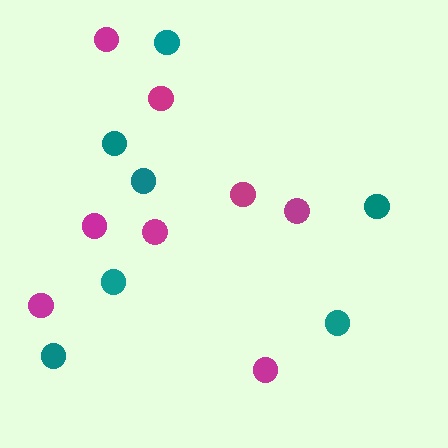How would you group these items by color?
There are 2 groups: one group of magenta circles (8) and one group of teal circles (7).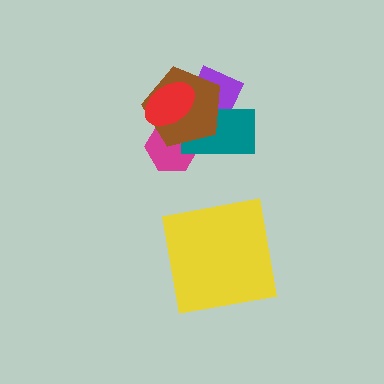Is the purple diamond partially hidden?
Yes, it is partially covered by another shape.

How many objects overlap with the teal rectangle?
4 objects overlap with the teal rectangle.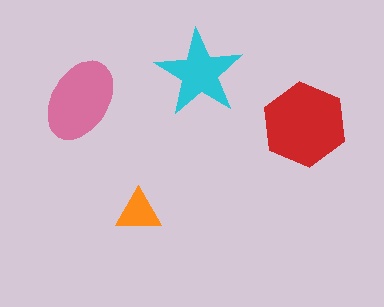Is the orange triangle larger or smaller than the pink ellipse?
Smaller.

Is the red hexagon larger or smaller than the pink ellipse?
Larger.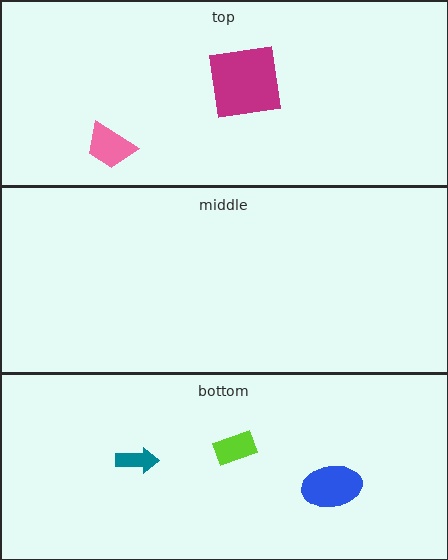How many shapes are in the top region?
2.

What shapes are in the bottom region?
The blue ellipse, the teal arrow, the lime rectangle.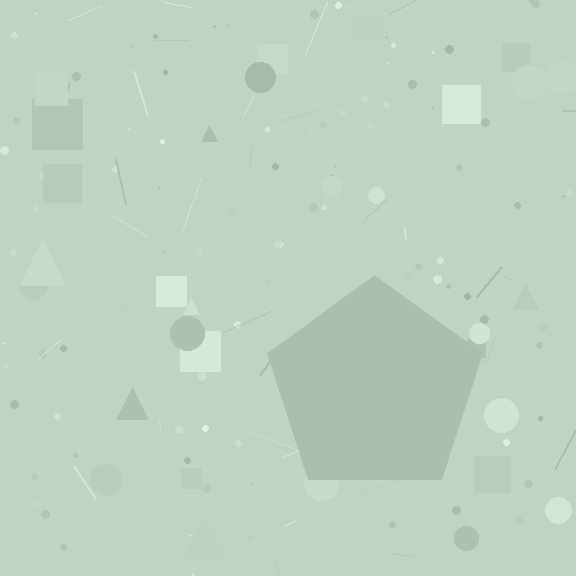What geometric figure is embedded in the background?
A pentagon is embedded in the background.